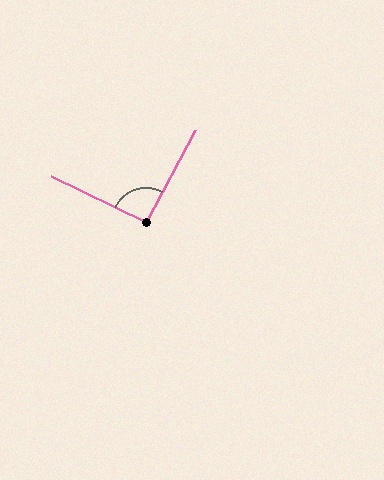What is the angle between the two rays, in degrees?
Approximately 92 degrees.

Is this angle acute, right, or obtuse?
It is approximately a right angle.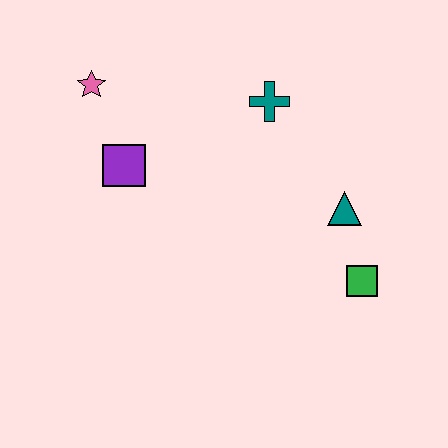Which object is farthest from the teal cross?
The green square is farthest from the teal cross.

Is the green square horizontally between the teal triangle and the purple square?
No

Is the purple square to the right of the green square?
No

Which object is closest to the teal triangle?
The green square is closest to the teal triangle.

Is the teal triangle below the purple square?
Yes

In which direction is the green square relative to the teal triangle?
The green square is below the teal triangle.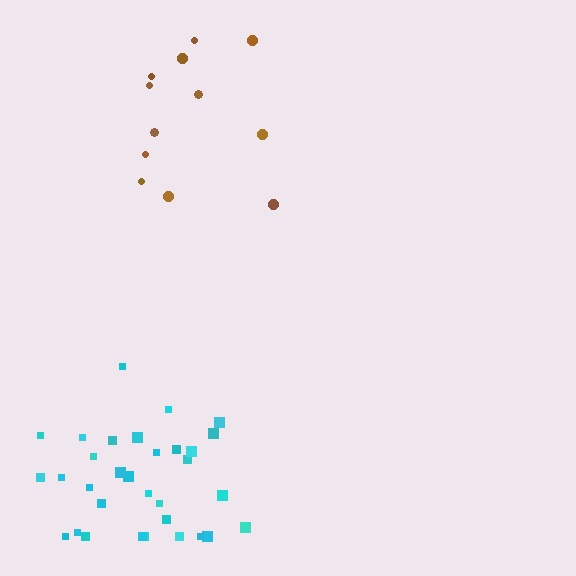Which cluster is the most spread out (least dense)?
Brown.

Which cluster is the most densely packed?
Cyan.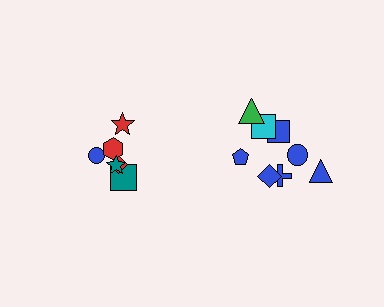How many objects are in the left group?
There are 6 objects.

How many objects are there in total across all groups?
There are 14 objects.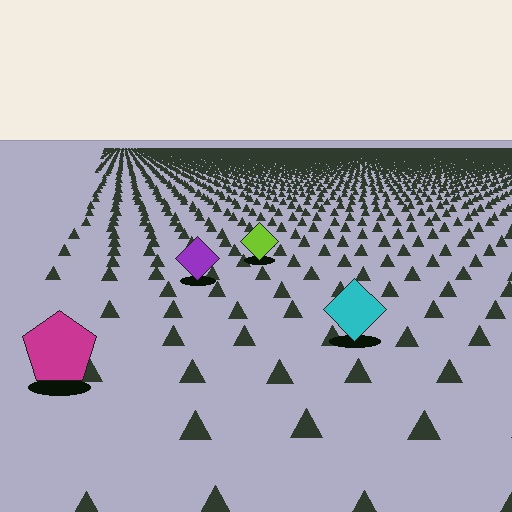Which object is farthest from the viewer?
The lime diamond is farthest from the viewer. It appears smaller and the ground texture around it is denser.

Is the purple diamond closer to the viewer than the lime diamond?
Yes. The purple diamond is closer — you can tell from the texture gradient: the ground texture is coarser near it.